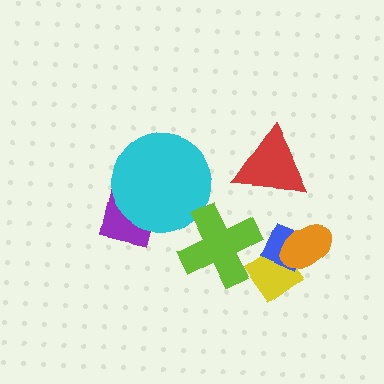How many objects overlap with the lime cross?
1 object overlaps with the lime cross.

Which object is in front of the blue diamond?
The orange ellipse is in front of the blue diamond.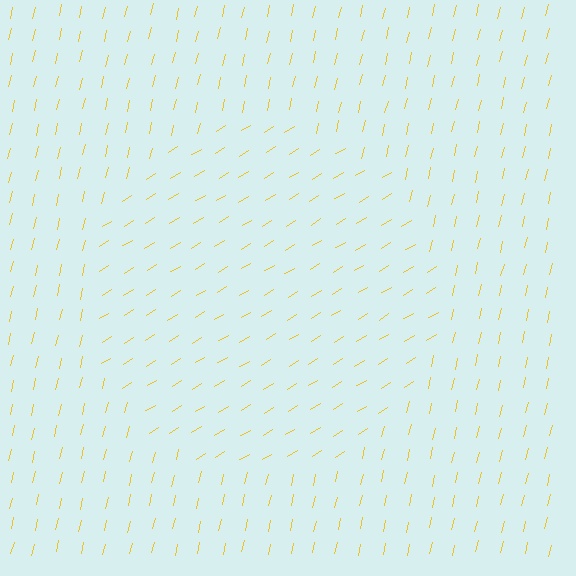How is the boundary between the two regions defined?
The boundary is defined purely by a change in line orientation (approximately 45 degrees difference). All lines are the same color and thickness.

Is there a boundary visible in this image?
Yes, there is a texture boundary formed by a change in line orientation.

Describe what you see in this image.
The image is filled with small yellow line segments. A circle region in the image has lines oriented differently from the surrounding lines, creating a visible texture boundary.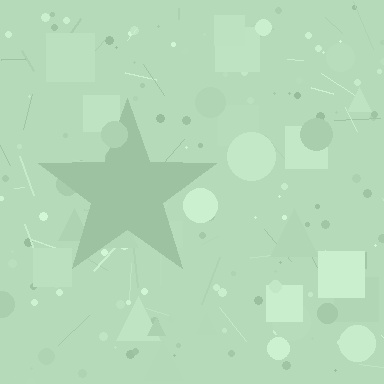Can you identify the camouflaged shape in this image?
The camouflaged shape is a star.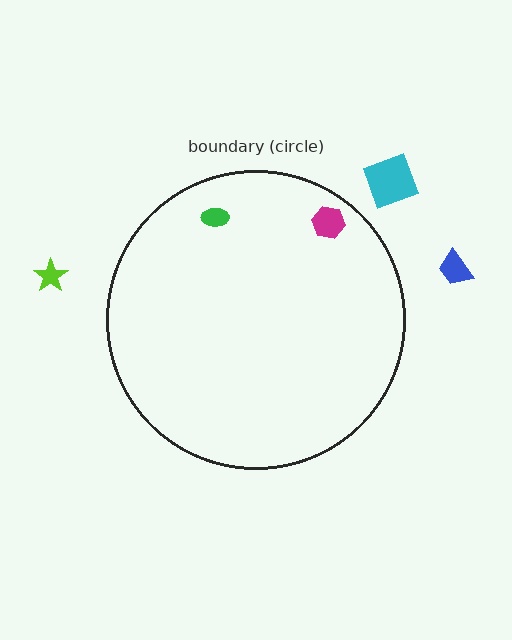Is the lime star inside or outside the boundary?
Outside.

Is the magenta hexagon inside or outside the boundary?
Inside.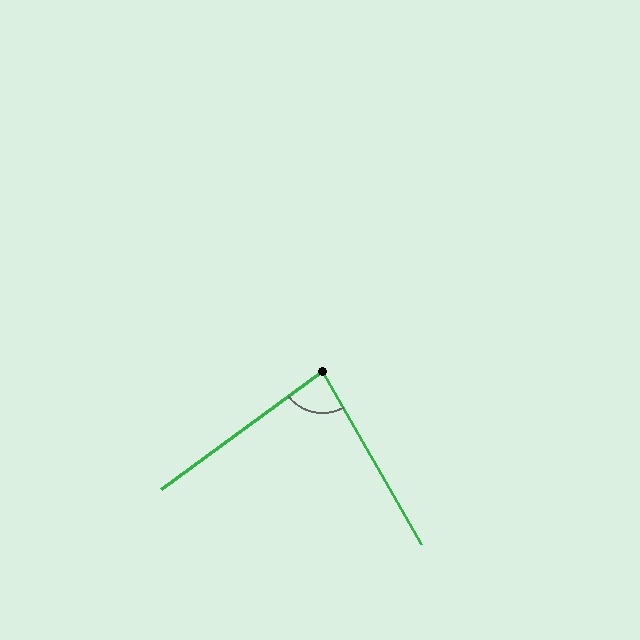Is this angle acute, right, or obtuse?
It is acute.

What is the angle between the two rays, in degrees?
Approximately 83 degrees.